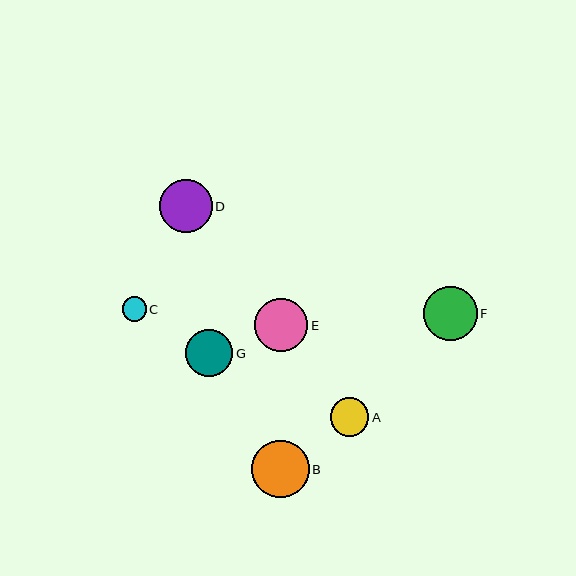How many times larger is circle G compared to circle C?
Circle G is approximately 2.0 times the size of circle C.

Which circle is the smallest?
Circle C is the smallest with a size of approximately 24 pixels.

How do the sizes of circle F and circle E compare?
Circle F and circle E are approximately the same size.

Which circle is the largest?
Circle B is the largest with a size of approximately 57 pixels.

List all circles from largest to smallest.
From largest to smallest: B, F, E, D, G, A, C.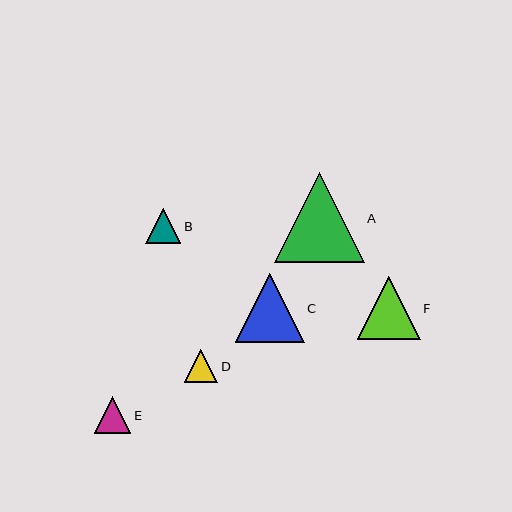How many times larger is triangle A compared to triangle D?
Triangle A is approximately 2.7 times the size of triangle D.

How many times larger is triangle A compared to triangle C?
Triangle A is approximately 1.3 times the size of triangle C.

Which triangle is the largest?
Triangle A is the largest with a size of approximately 90 pixels.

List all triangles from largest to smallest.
From largest to smallest: A, C, F, E, B, D.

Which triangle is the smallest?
Triangle D is the smallest with a size of approximately 33 pixels.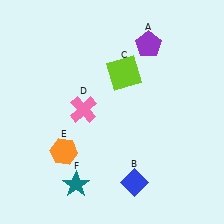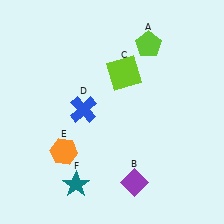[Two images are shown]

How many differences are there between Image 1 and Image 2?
There are 3 differences between the two images.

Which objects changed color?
A changed from purple to lime. B changed from blue to purple. D changed from pink to blue.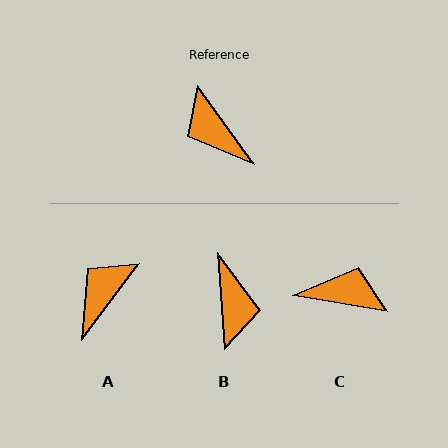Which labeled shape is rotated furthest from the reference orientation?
B, about 148 degrees away.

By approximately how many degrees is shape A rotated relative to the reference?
Approximately 73 degrees clockwise.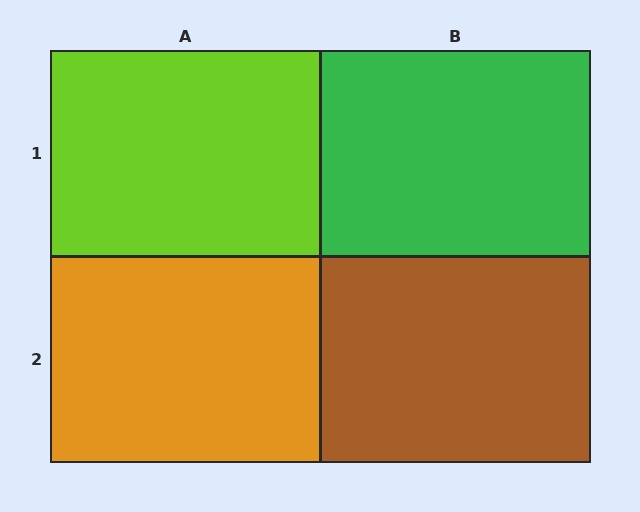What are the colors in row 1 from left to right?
Lime, green.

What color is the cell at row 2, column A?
Orange.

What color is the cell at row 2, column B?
Brown.